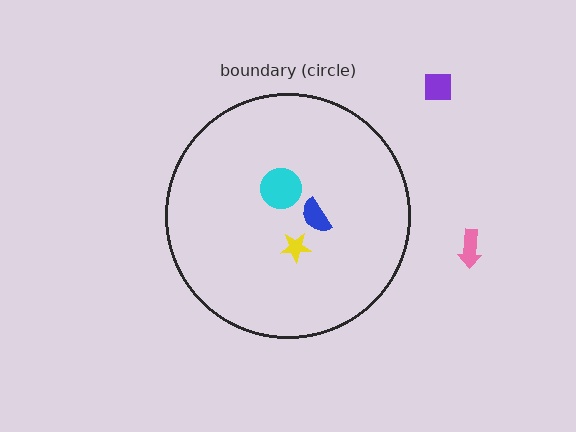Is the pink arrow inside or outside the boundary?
Outside.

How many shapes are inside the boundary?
3 inside, 2 outside.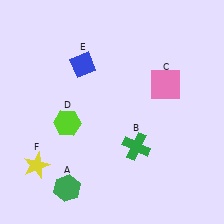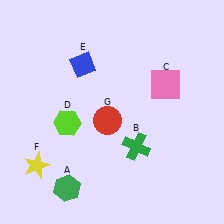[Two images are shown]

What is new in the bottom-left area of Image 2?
A red circle (G) was added in the bottom-left area of Image 2.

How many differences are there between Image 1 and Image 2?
There is 1 difference between the two images.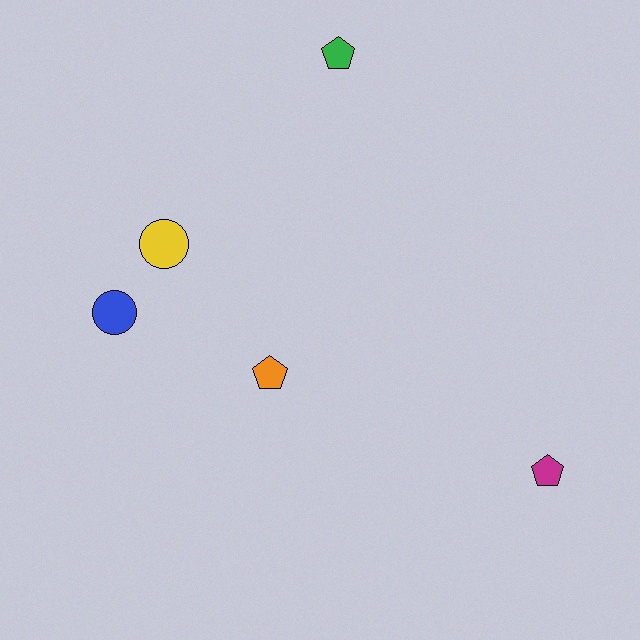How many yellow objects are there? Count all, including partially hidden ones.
There is 1 yellow object.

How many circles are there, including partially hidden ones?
There are 2 circles.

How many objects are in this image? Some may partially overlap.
There are 5 objects.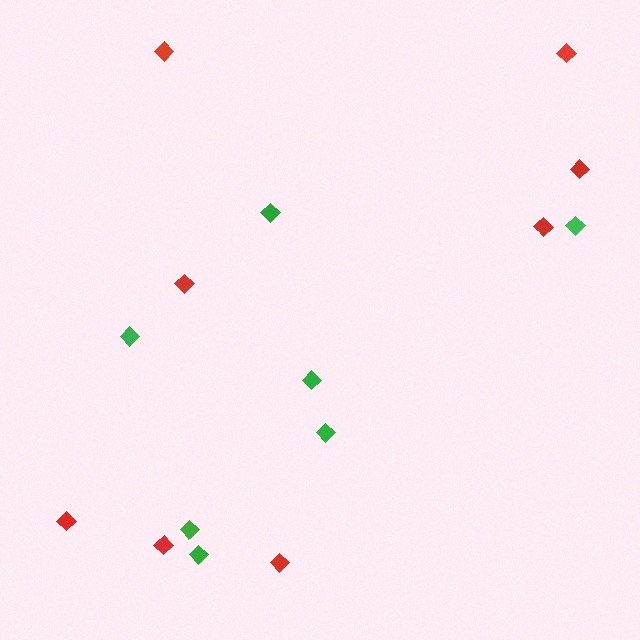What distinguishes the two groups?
There are 2 groups: one group of red diamonds (8) and one group of green diamonds (7).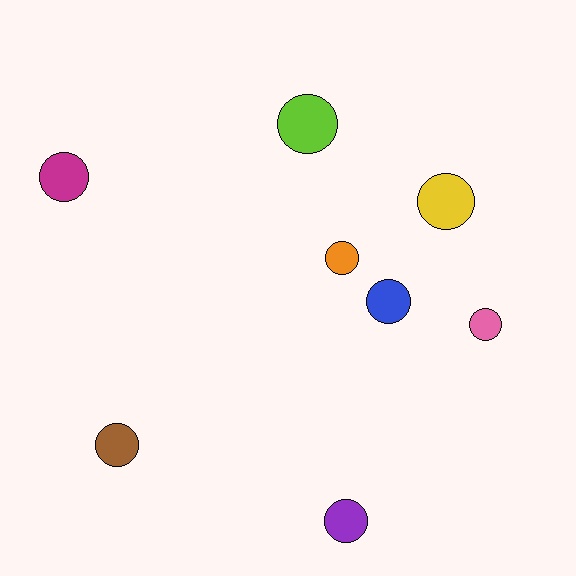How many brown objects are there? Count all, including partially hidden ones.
There is 1 brown object.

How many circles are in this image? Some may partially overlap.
There are 8 circles.